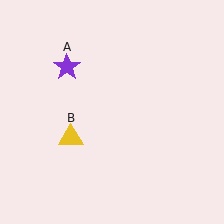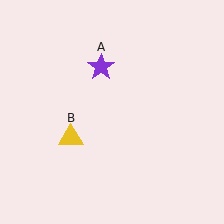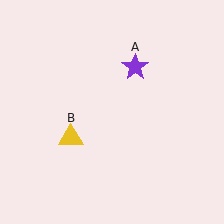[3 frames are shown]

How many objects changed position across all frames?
1 object changed position: purple star (object A).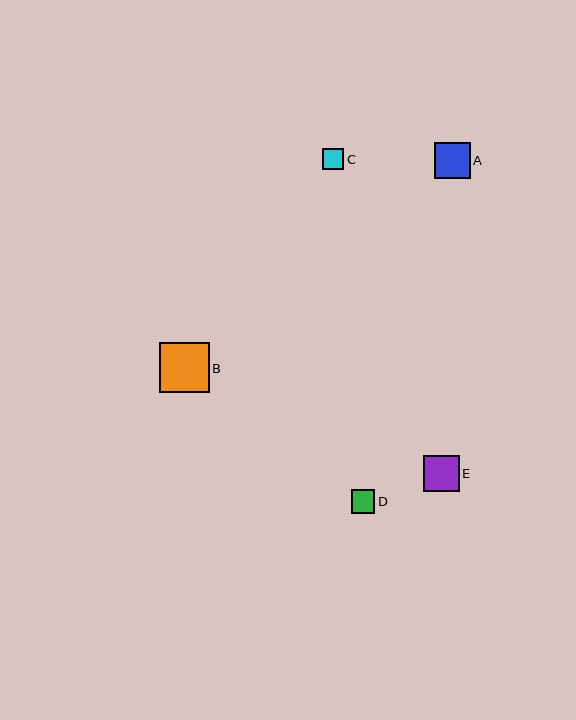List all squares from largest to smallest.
From largest to smallest: B, A, E, D, C.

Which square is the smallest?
Square C is the smallest with a size of approximately 22 pixels.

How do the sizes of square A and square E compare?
Square A and square E are approximately the same size.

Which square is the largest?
Square B is the largest with a size of approximately 50 pixels.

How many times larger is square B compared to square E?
Square B is approximately 1.4 times the size of square E.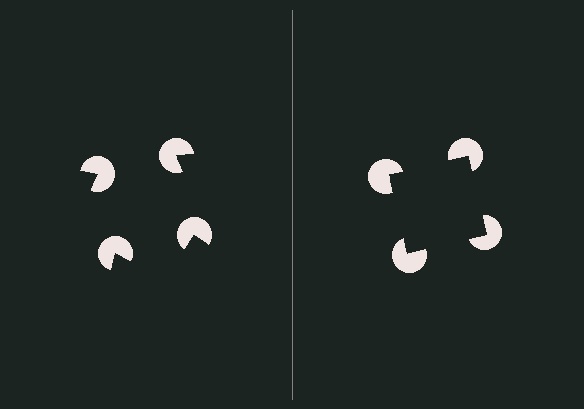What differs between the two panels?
The pac-man discs are positioned identically on both sides; only the wedge orientations differ. On the right they align to a square; on the left they are misaligned.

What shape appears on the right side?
An illusory square.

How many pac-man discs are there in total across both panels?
8 — 4 on each side.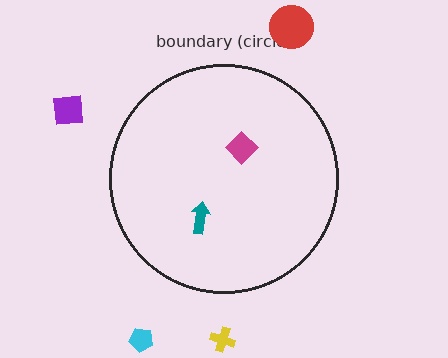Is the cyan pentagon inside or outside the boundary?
Outside.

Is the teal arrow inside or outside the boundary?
Inside.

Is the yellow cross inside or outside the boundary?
Outside.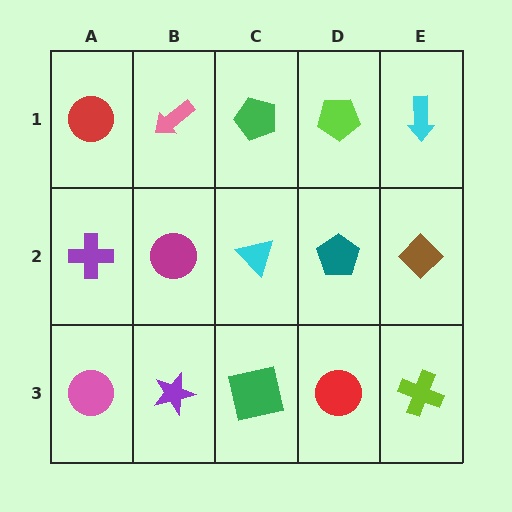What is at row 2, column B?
A magenta circle.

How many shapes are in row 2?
5 shapes.